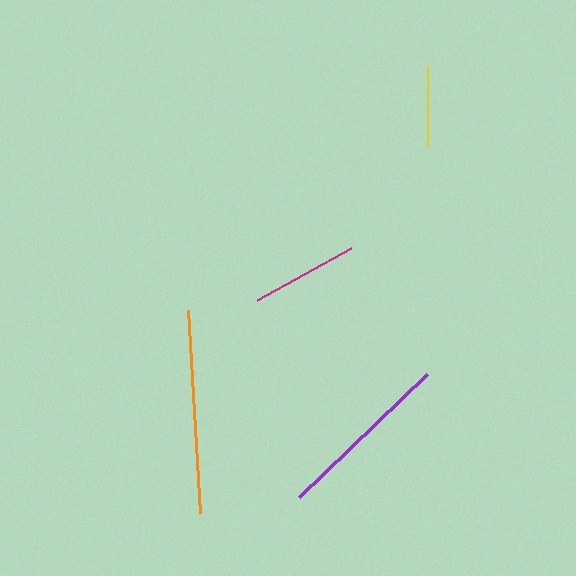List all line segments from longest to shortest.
From longest to shortest: orange, purple, magenta, yellow.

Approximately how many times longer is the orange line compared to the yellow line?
The orange line is approximately 2.6 times the length of the yellow line.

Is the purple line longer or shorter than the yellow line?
The purple line is longer than the yellow line.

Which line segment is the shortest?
The yellow line is the shortest at approximately 79 pixels.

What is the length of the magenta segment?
The magenta segment is approximately 107 pixels long.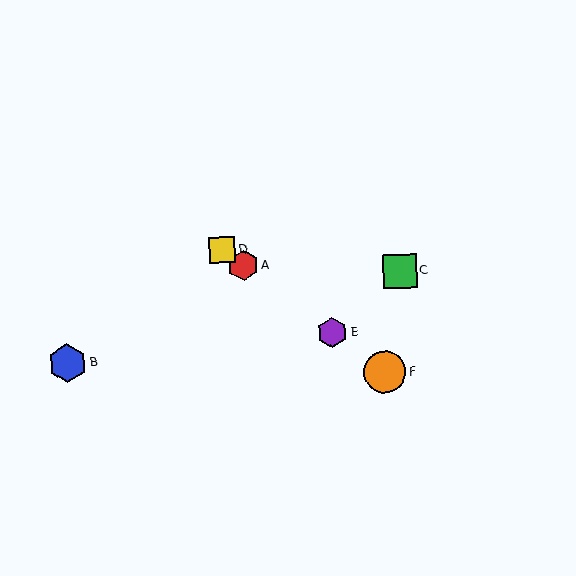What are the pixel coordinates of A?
Object A is at (243, 265).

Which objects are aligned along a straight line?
Objects A, D, E, F are aligned along a straight line.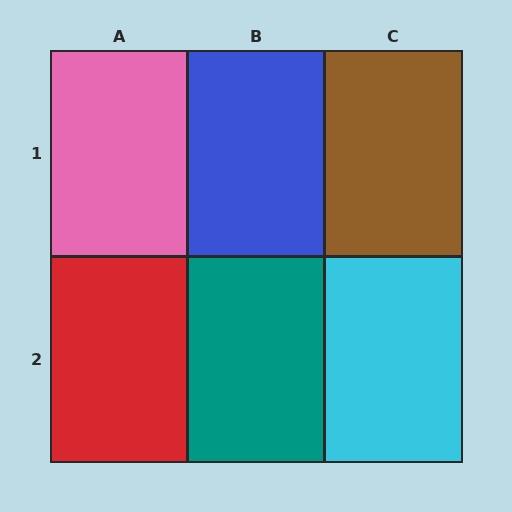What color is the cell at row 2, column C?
Cyan.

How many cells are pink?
1 cell is pink.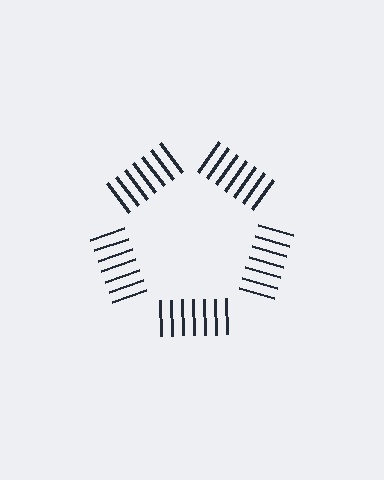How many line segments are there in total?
35 — 7 along each of the 5 edges.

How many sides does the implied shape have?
5 sides — the line-ends trace a pentagon.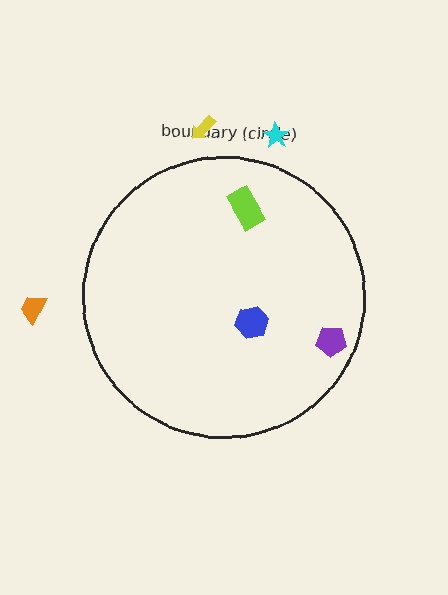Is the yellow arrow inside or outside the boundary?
Outside.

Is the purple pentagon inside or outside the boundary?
Inside.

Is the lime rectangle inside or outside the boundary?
Inside.